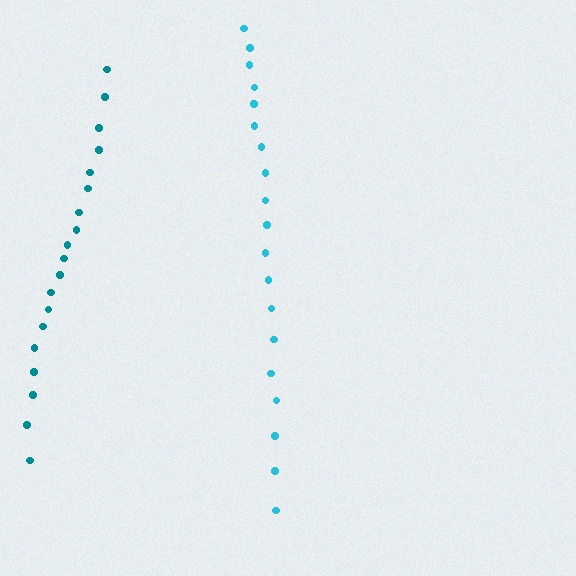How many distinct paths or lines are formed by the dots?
There are 2 distinct paths.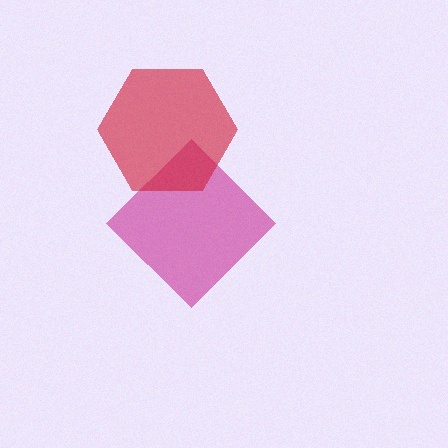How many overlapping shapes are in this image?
There are 2 overlapping shapes in the image.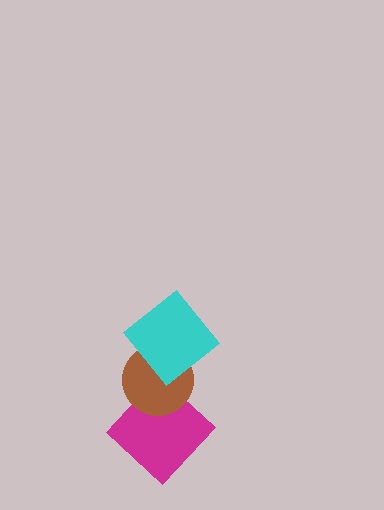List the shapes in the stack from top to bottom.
From top to bottom: the cyan diamond, the brown circle, the magenta diamond.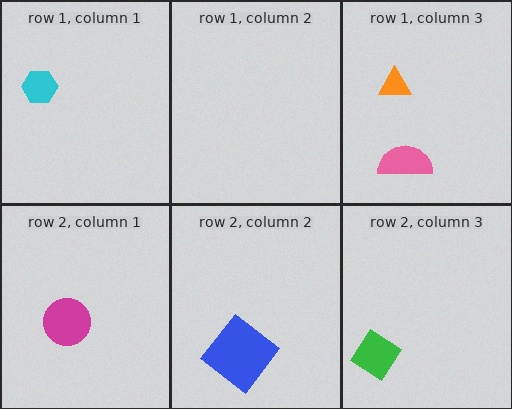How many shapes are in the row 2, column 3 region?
1.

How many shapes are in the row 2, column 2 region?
1.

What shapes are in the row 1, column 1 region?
The cyan hexagon.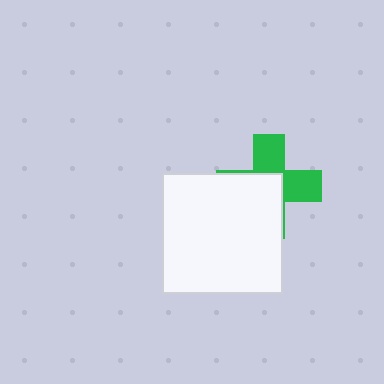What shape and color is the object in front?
The object in front is a white square.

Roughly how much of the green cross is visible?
About half of it is visible (roughly 47%).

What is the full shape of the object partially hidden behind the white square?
The partially hidden object is a green cross.